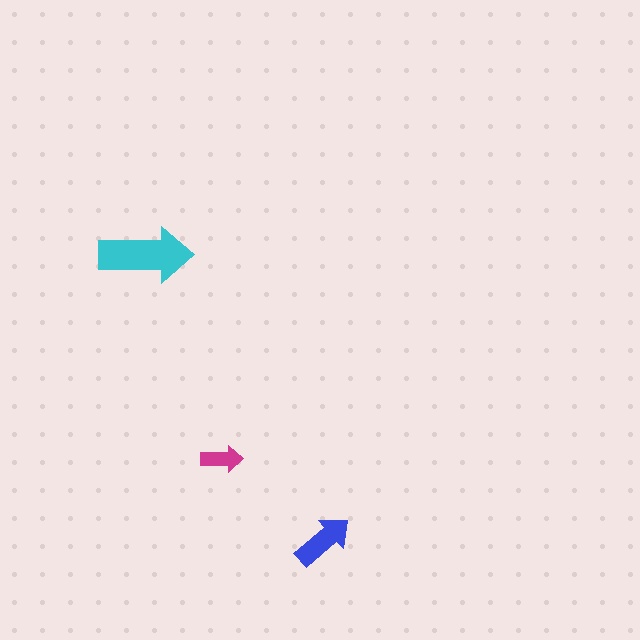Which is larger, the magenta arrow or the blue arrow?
The blue one.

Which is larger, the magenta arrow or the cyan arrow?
The cyan one.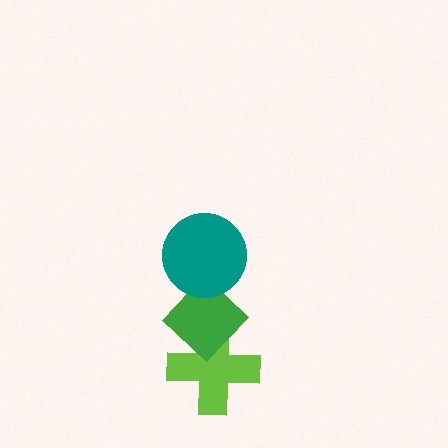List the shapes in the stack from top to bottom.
From top to bottom: the teal circle, the green diamond, the lime cross.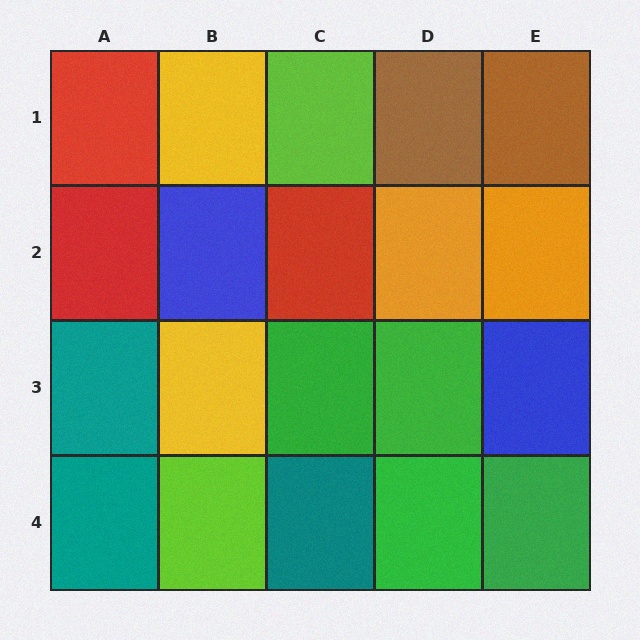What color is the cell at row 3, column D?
Green.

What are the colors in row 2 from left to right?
Red, blue, red, orange, orange.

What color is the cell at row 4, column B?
Lime.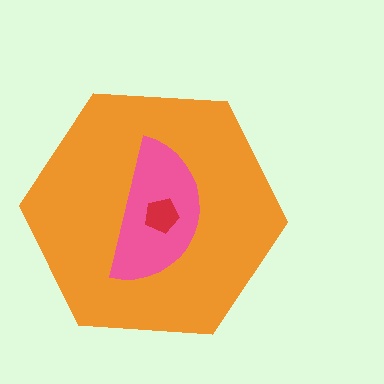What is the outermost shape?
The orange hexagon.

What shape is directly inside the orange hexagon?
The pink semicircle.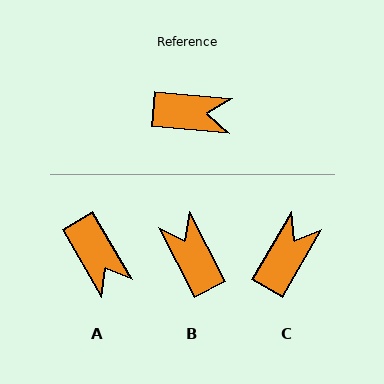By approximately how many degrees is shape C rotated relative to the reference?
Approximately 65 degrees counter-clockwise.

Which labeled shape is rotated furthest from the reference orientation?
B, about 122 degrees away.